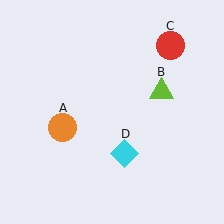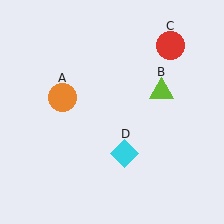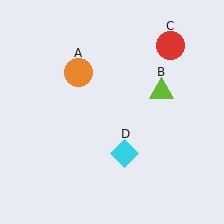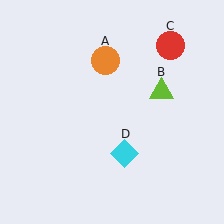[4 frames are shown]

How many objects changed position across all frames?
1 object changed position: orange circle (object A).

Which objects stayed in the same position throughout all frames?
Lime triangle (object B) and red circle (object C) and cyan diamond (object D) remained stationary.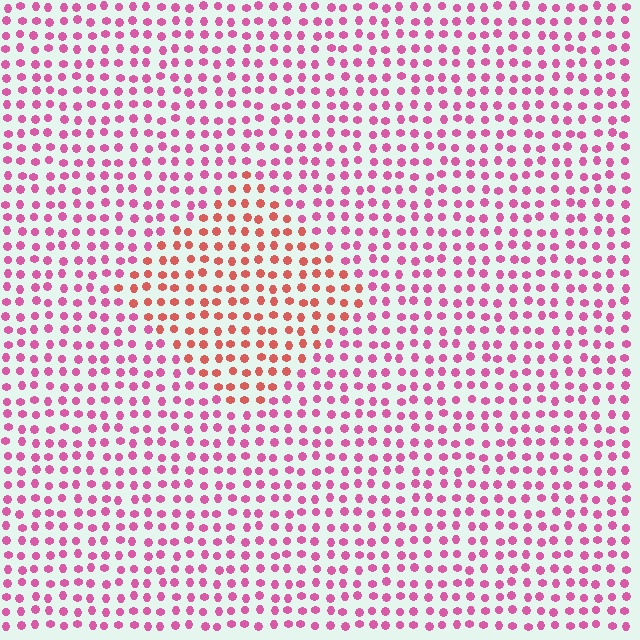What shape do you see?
I see a diamond.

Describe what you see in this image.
The image is filled with small pink elements in a uniform arrangement. A diamond-shaped region is visible where the elements are tinted to a slightly different hue, forming a subtle color boundary.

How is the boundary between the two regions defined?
The boundary is defined purely by a slight shift in hue (about 38 degrees). Spacing, size, and orientation are identical on both sides.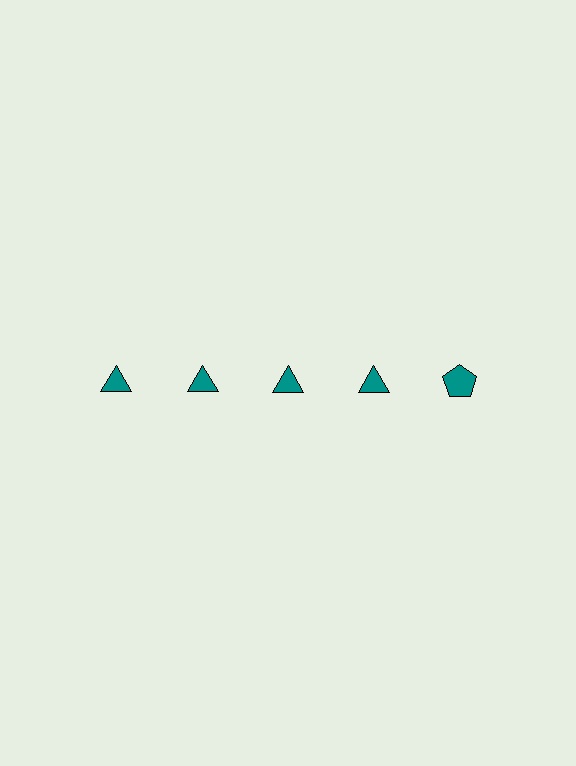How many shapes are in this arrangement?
There are 5 shapes arranged in a grid pattern.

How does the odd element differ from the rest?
It has a different shape: pentagon instead of triangle.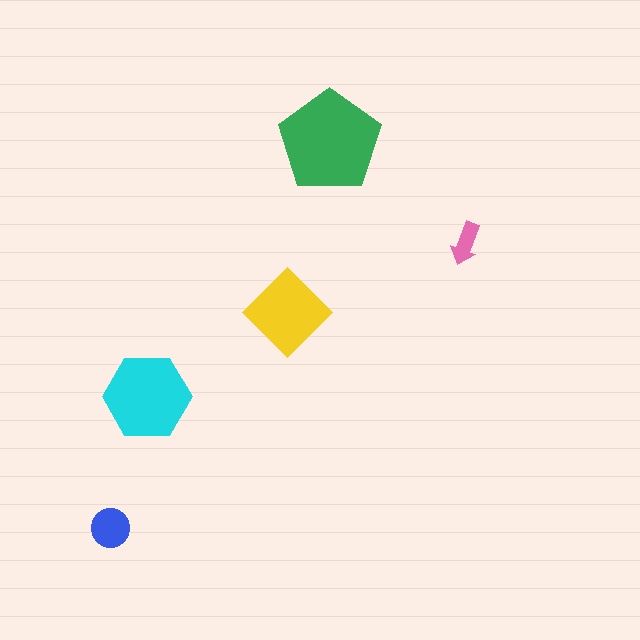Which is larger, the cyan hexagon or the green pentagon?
The green pentagon.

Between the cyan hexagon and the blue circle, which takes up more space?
The cyan hexagon.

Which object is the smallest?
The pink arrow.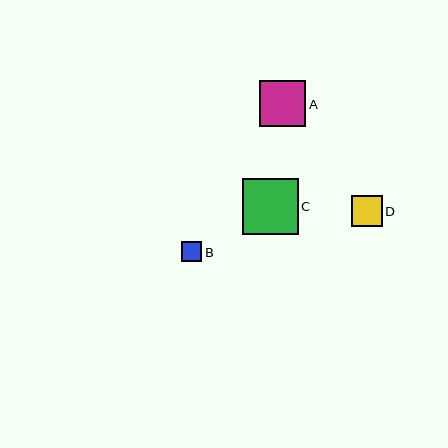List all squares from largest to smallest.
From largest to smallest: C, A, D, B.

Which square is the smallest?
Square B is the smallest with a size of approximately 20 pixels.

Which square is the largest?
Square C is the largest with a size of approximately 56 pixels.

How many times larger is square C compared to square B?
Square C is approximately 2.7 times the size of square B.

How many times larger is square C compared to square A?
Square C is approximately 1.2 times the size of square A.